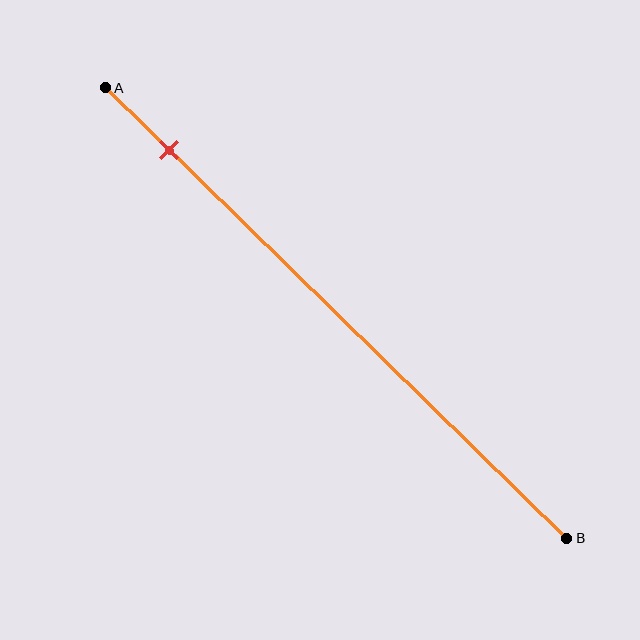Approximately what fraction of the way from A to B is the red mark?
The red mark is approximately 15% of the way from A to B.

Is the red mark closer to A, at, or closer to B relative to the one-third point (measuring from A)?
The red mark is closer to point A than the one-third point of segment AB.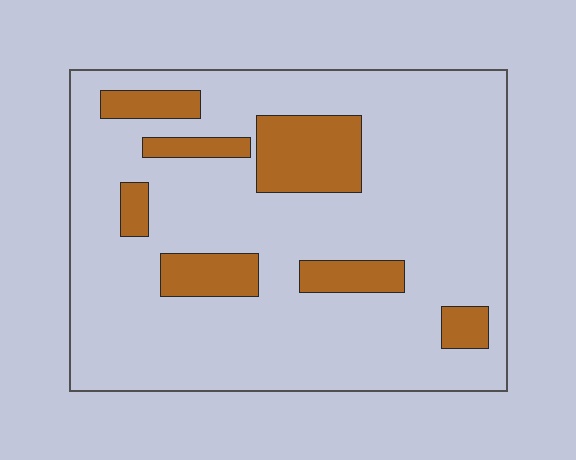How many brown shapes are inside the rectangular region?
7.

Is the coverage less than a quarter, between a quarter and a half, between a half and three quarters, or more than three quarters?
Less than a quarter.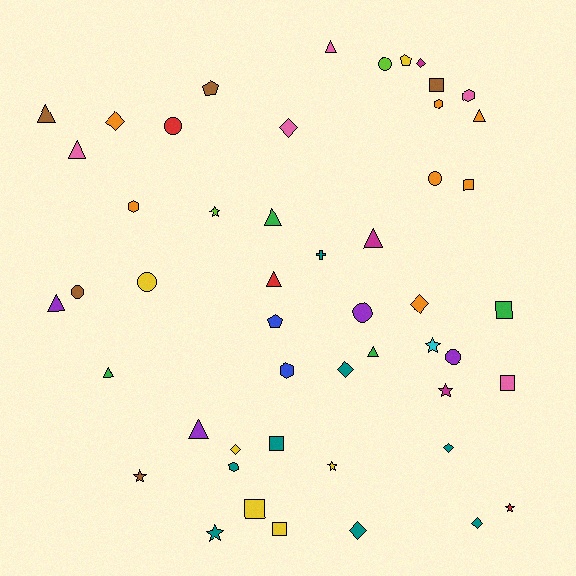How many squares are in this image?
There are 7 squares.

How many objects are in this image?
There are 50 objects.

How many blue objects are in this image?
There are 2 blue objects.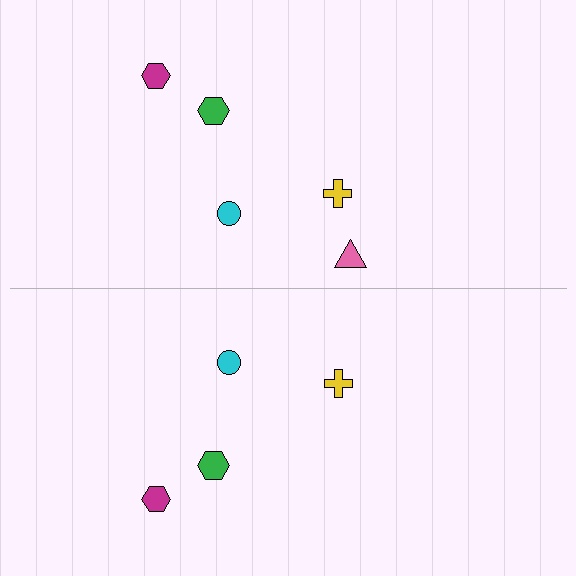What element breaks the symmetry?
A pink triangle is missing from the bottom side.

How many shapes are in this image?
There are 9 shapes in this image.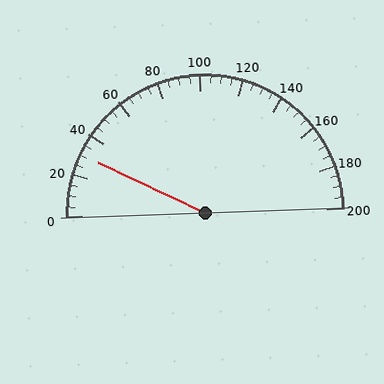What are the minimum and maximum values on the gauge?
The gauge ranges from 0 to 200.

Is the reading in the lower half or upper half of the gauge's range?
The reading is in the lower half of the range (0 to 200).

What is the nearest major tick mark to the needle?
The nearest major tick mark is 40.